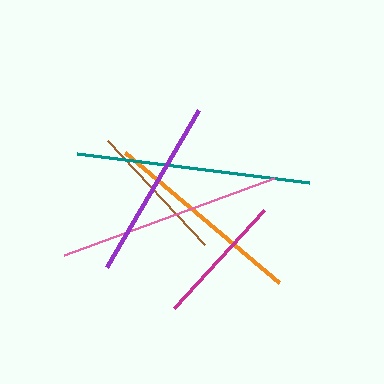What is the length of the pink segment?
The pink segment is approximately 224 pixels long.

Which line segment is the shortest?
The magenta line is the shortest at approximately 133 pixels.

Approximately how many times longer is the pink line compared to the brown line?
The pink line is approximately 1.6 times the length of the brown line.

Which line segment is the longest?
The teal line is the longest at approximately 234 pixels.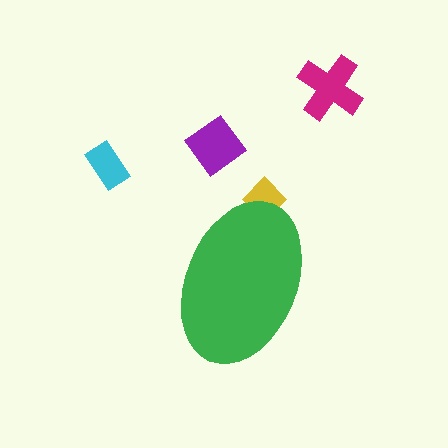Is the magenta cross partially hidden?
No, the magenta cross is fully visible.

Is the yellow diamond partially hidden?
Yes, the yellow diamond is partially hidden behind the green ellipse.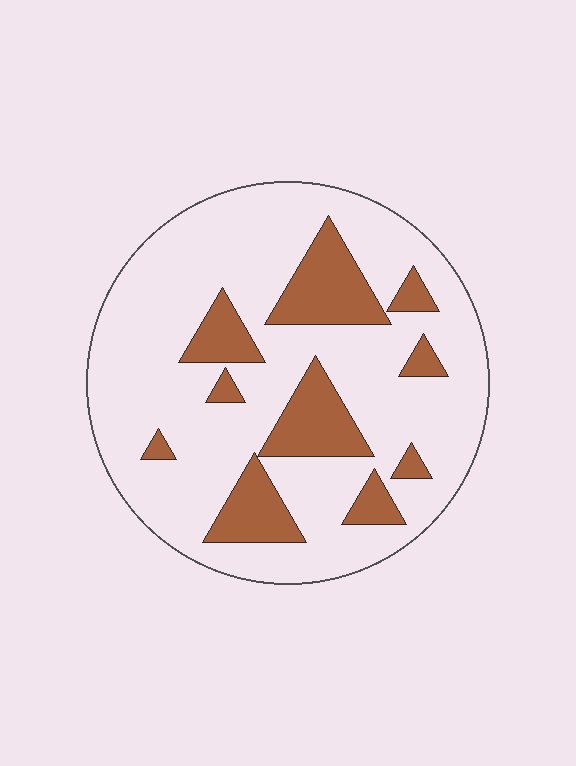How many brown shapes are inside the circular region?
10.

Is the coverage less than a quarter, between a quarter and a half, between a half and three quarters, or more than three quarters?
Less than a quarter.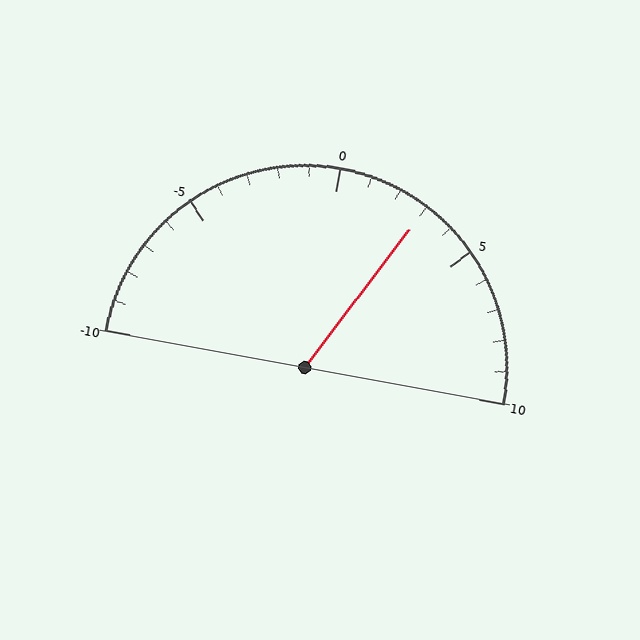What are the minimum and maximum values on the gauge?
The gauge ranges from -10 to 10.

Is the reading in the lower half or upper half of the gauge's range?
The reading is in the upper half of the range (-10 to 10).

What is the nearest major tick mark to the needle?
The nearest major tick mark is 5.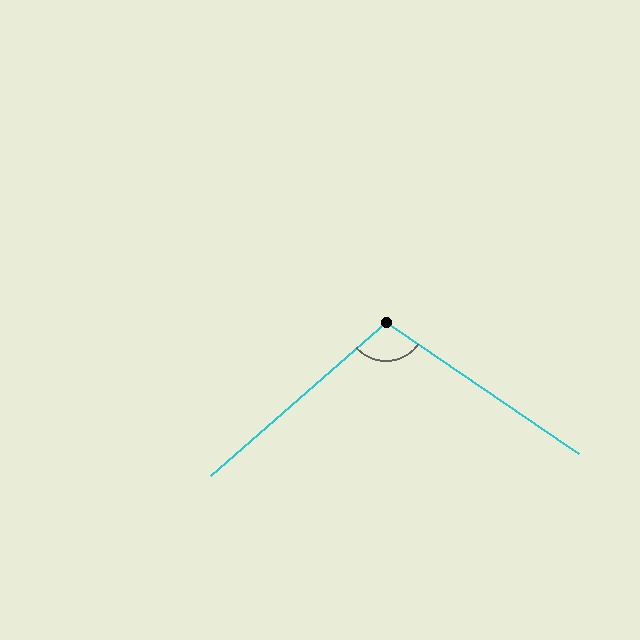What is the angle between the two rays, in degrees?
Approximately 105 degrees.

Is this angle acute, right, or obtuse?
It is obtuse.